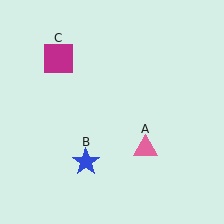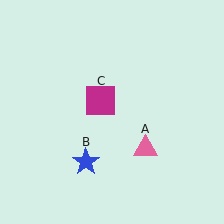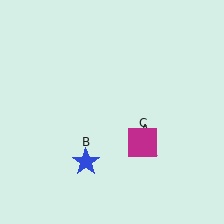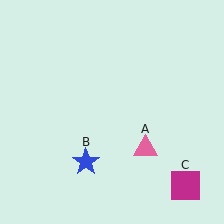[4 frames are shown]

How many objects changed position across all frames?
1 object changed position: magenta square (object C).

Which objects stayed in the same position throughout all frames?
Pink triangle (object A) and blue star (object B) remained stationary.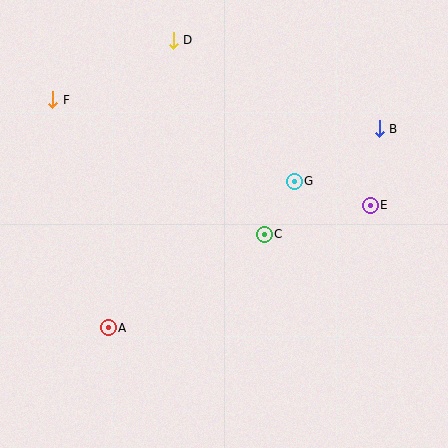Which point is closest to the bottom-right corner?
Point E is closest to the bottom-right corner.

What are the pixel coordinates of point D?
Point D is at (173, 40).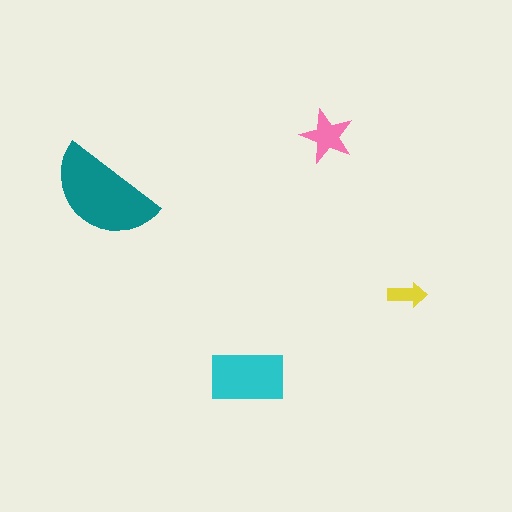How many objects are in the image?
There are 4 objects in the image.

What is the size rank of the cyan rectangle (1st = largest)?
2nd.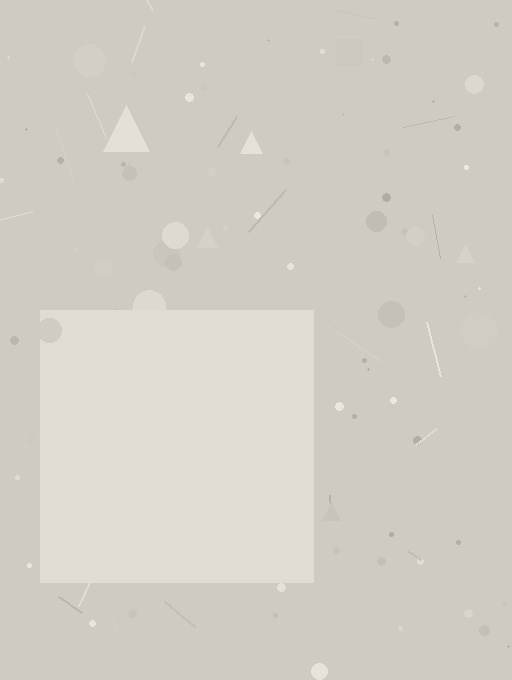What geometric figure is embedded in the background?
A square is embedded in the background.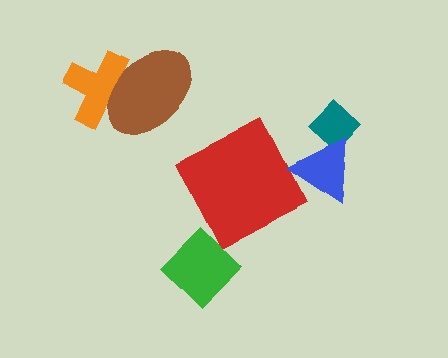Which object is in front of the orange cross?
The brown ellipse is in front of the orange cross.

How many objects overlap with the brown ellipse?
1 object overlaps with the brown ellipse.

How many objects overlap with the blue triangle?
1 object overlaps with the blue triangle.